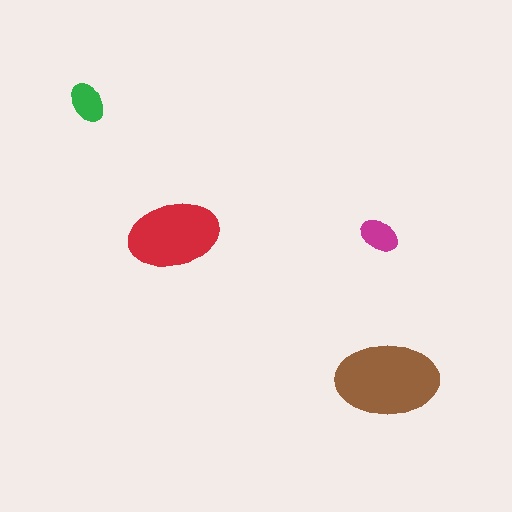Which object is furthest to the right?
The brown ellipse is rightmost.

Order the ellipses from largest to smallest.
the brown one, the red one, the green one, the magenta one.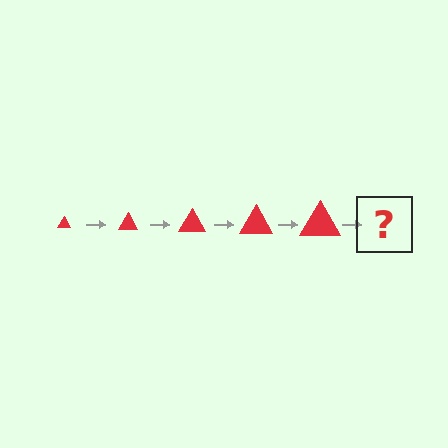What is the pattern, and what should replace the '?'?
The pattern is that the triangle gets progressively larger each step. The '?' should be a red triangle, larger than the previous one.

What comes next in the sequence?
The next element should be a red triangle, larger than the previous one.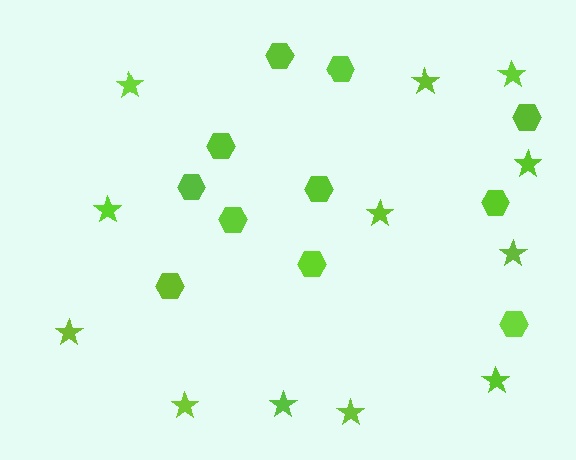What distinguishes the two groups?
There are 2 groups: one group of hexagons (11) and one group of stars (12).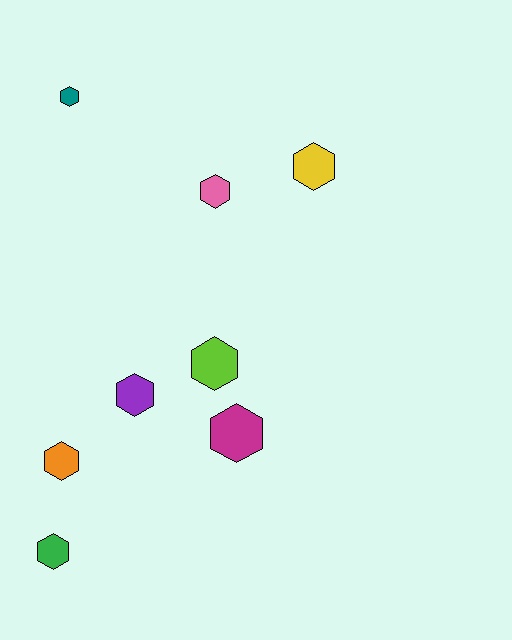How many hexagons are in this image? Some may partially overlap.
There are 8 hexagons.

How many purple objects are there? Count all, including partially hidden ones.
There is 1 purple object.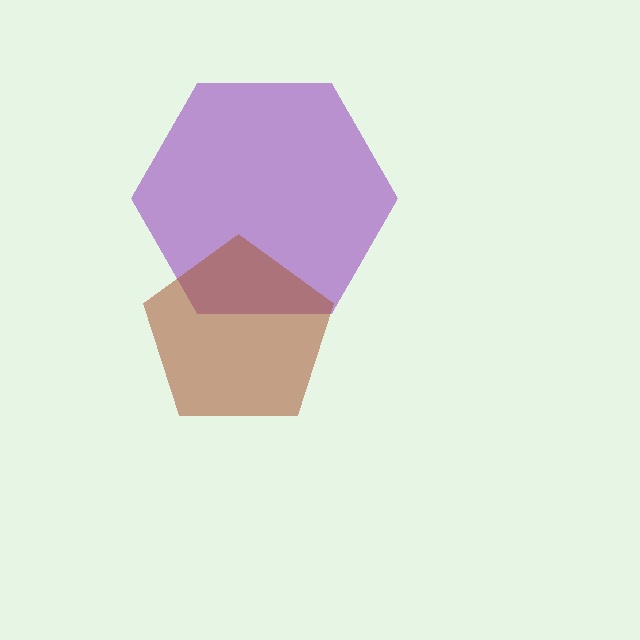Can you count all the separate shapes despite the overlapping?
Yes, there are 2 separate shapes.